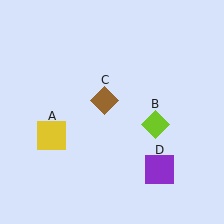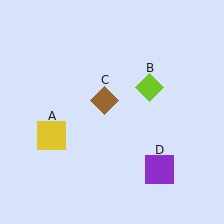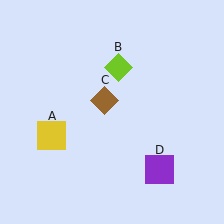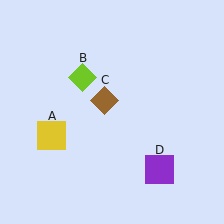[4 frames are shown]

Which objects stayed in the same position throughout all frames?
Yellow square (object A) and brown diamond (object C) and purple square (object D) remained stationary.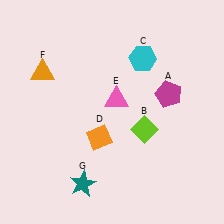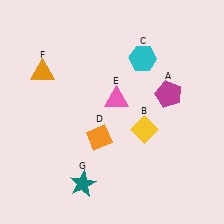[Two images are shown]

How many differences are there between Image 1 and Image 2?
There is 1 difference between the two images.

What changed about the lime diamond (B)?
In Image 1, B is lime. In Image 2, it changed to yellow.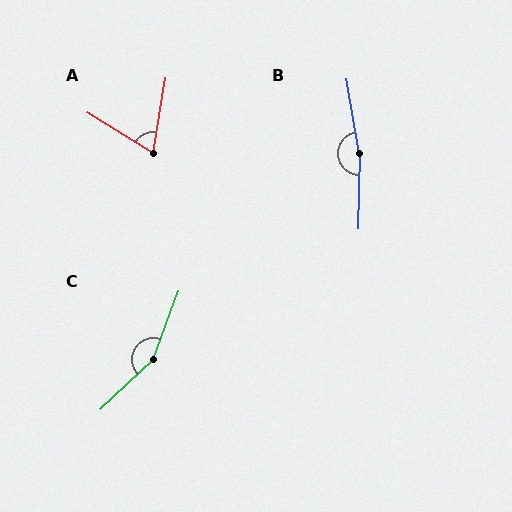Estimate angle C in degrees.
Approximately 154 degrees.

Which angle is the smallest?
A, at approximately 68 degrees.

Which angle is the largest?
B, at approximately 170 degrees.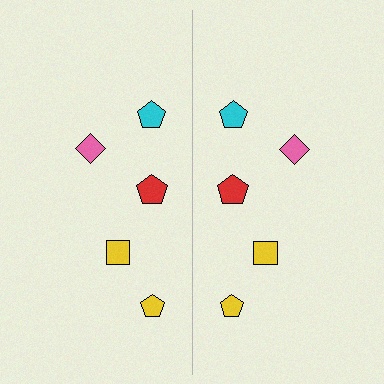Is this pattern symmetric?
Yes, this pattern has bilateral (reflection) symmetry.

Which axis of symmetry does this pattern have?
The pattern has a vertical axis of symmetry running through the center of the image.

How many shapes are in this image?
There are 10 shapes in this image.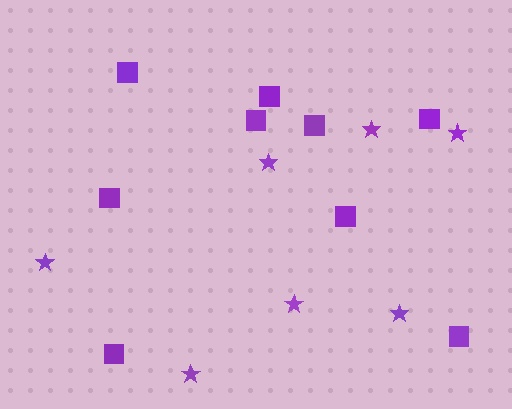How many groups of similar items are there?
There are 2 groups: one group of squares (9) and one group of stars (7).